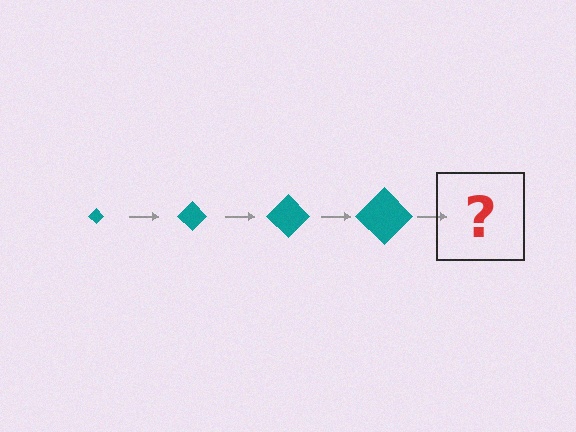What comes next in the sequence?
The next element should be a teal diamond, larger than the previous one.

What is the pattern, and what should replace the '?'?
The pattern is that the diamond gets progressively larger each step. The '?' should be a teal diamond, larger than the previous one.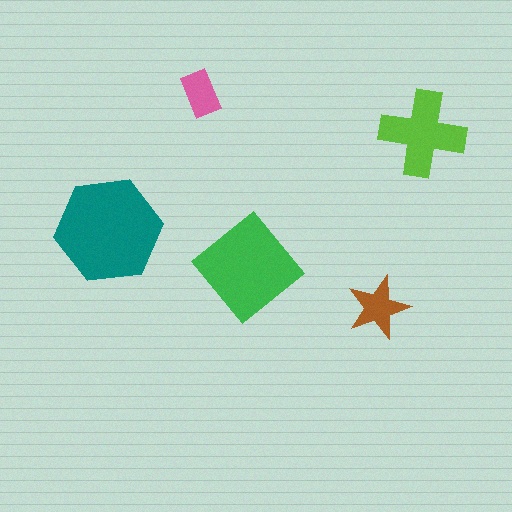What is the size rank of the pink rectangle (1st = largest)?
5th.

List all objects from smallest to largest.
The pink rectangle, the brown star, the lime cross, the green diamond, the teal hexagon.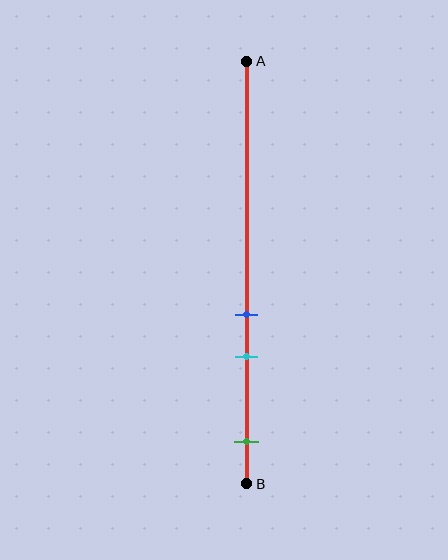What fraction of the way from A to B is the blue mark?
The blue mark is approximately 60% (0.6) of the way from A to B.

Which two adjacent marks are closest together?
The blue and cyan marks are the closest adjacent pair.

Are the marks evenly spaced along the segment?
No, the marks are not evenly spaced.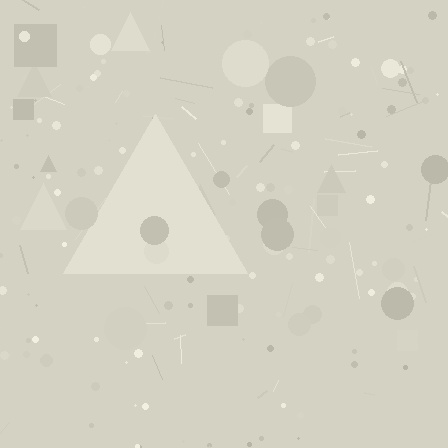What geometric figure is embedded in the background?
A triangle is embedded in the background.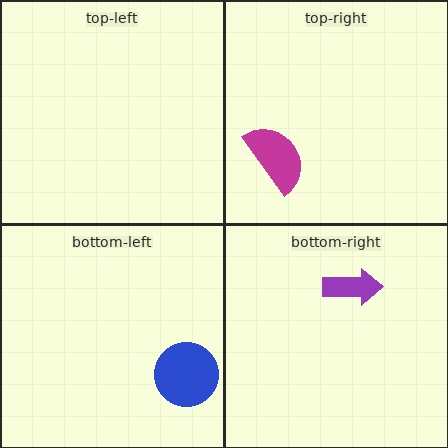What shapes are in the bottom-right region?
The purple arrow.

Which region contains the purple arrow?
The bottom-right region.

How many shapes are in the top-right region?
1.